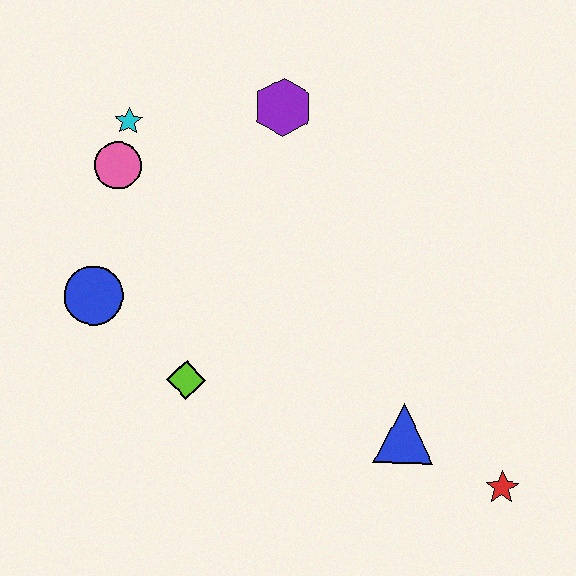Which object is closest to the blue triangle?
The red star is closest to the blue triangle.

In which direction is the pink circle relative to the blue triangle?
The pink circle is to the left of the blue triangle.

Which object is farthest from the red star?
The cyan star is farthest from the red star.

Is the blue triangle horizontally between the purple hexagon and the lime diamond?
No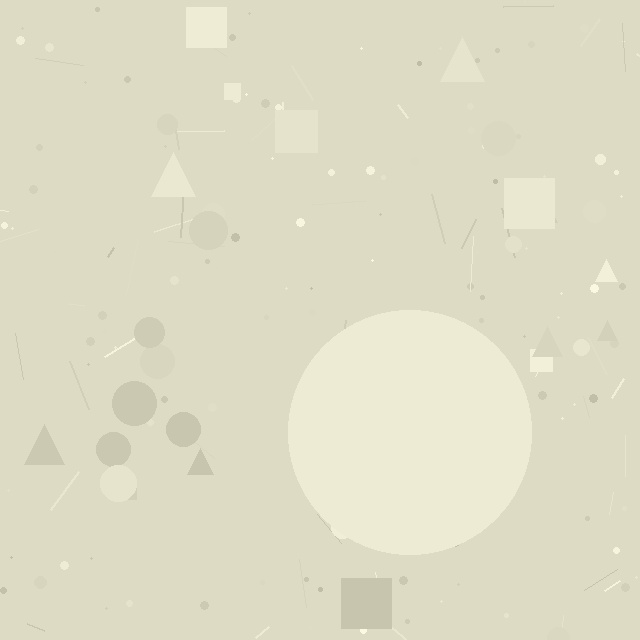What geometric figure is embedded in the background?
A circle is embedded in the background.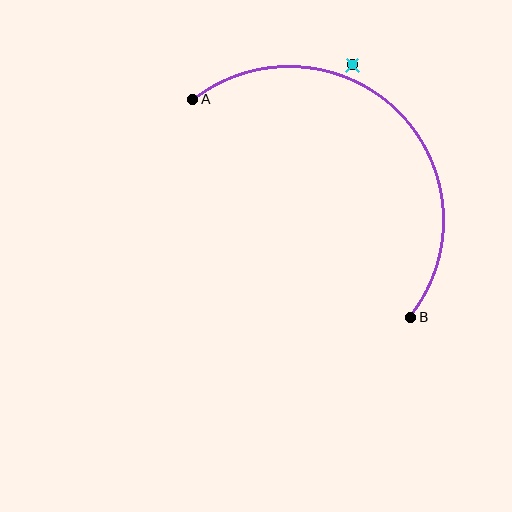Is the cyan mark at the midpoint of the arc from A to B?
No — the cyan mark does not lie on the arc at all. It sits slightly outside the curve.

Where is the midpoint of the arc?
The arc midpoint is the point on the curve farthest from the straight line joining A and B. It sits above and to the right of that line.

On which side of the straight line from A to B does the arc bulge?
The arc bulges above and to the right of the straight line connecting A and B.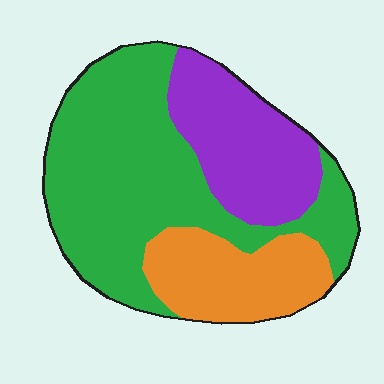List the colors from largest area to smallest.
From largest to smallest: green, purple, orange.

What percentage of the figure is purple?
Purple takes up about one quarter (1/4) of the figure.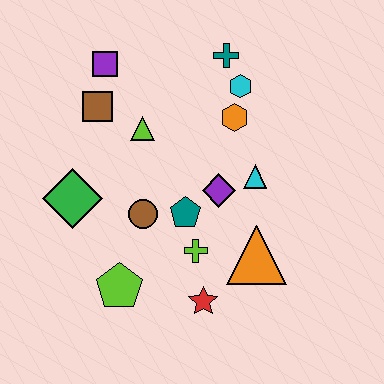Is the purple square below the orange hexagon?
No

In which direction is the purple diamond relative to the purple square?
The purple diamond is below the purple square.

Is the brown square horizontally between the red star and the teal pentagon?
No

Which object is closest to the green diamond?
The brown circle is closest to the green diamond.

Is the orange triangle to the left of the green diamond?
No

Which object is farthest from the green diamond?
The teal cross is farthest from the green diamond.